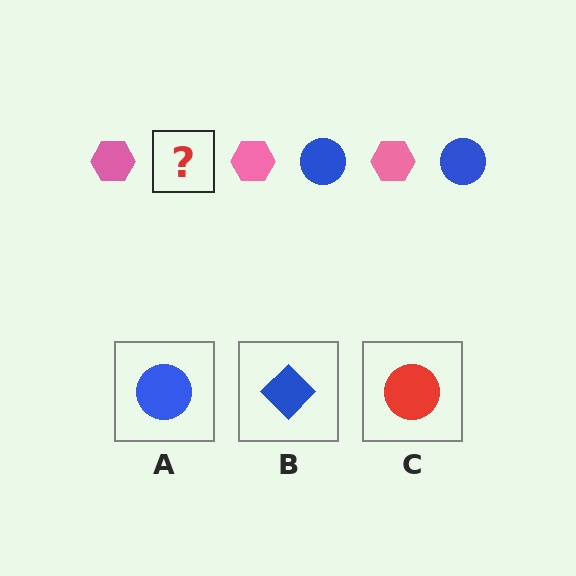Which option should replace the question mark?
Option A.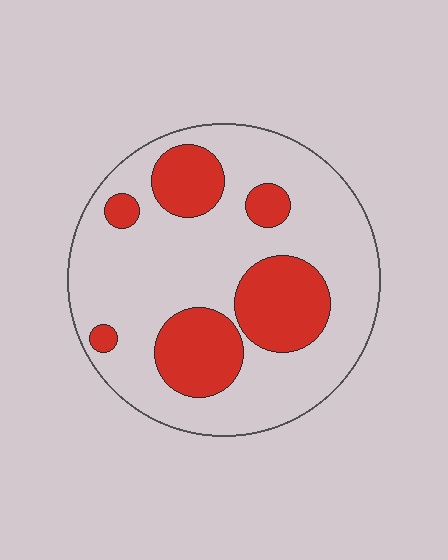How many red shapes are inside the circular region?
6.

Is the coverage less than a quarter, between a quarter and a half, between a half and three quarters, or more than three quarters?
Between a quarter and a half.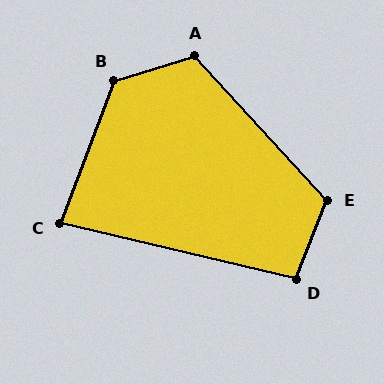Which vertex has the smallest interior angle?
C, at approximately 82 degrees.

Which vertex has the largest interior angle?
B, at approximately 128 degrees.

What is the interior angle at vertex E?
Approximately 116 degrees (obtuse).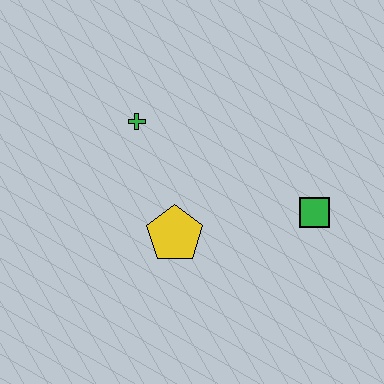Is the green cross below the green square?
No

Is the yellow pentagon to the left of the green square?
Yes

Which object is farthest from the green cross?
The green square is farthest from the green cross.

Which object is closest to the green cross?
The yellow pentagon is closest to the green cross.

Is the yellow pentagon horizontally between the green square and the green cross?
Yes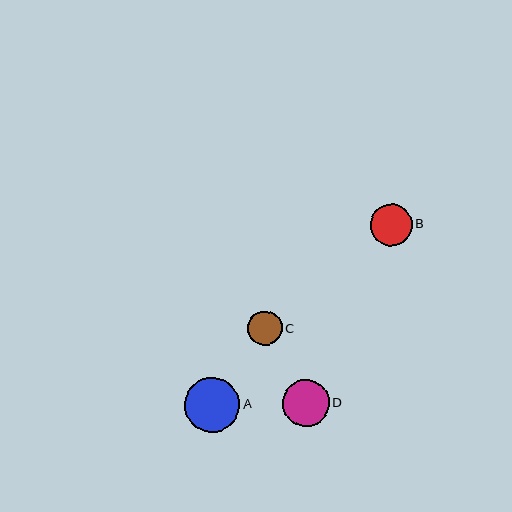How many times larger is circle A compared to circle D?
Circle A is approximately 1.2 times the size of circle D.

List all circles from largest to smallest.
From largest to smallest: A, D, B, C.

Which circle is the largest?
Circle A is the largest with a size of approximately 55 pixels.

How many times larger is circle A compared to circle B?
Circle A is approximately 1.3 times the size of circle B.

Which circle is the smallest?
Circle C is the smallest with a size of approximately 34 pixels.